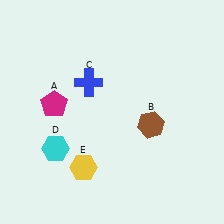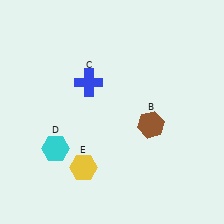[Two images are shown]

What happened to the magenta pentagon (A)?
The magenta pentagon (A) was removed in Image 2. It was in the top-left area of Image 1.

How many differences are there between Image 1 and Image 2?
There is 1 difference between the two images.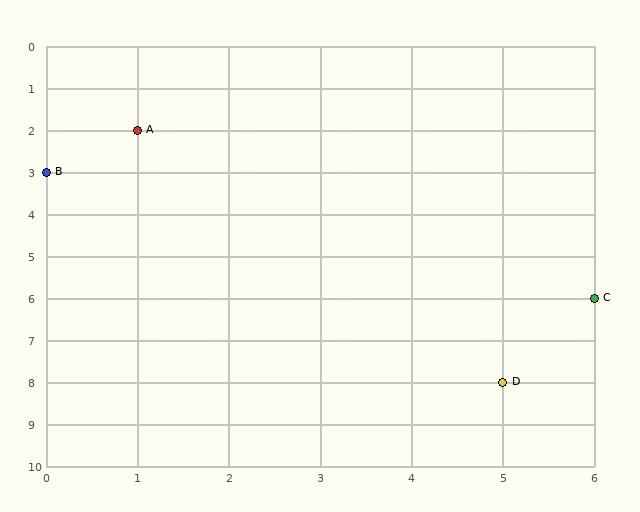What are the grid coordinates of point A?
Point A is at grid coordinates (1, 2).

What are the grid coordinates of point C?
Point C is at grid coordinates (6, 6).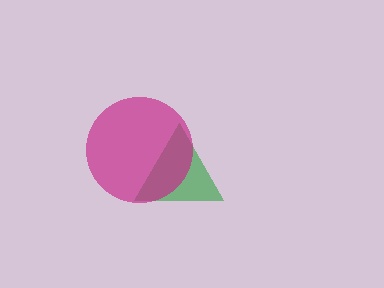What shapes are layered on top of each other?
The layered shapes are: a green triangle, a magenta circle.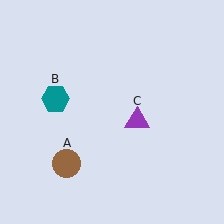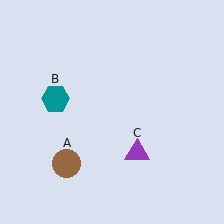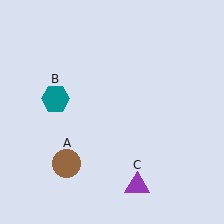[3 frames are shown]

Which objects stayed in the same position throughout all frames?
Brown circle (object A) and teal hexagon (object B) remained stationary.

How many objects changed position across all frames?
1 object changed position: purple triangle (object C).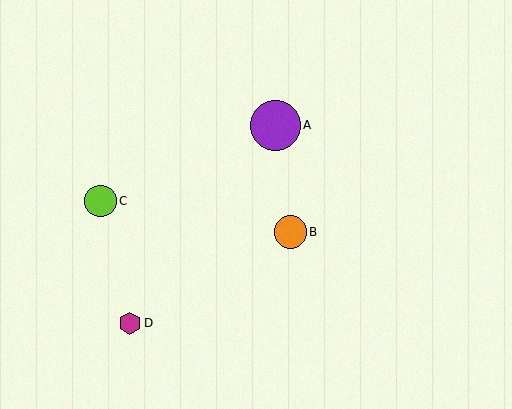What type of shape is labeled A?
Shape A is a purple circle.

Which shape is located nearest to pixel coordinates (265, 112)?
The purple circle (labeled A) at (275, 125) is nearest to that location.